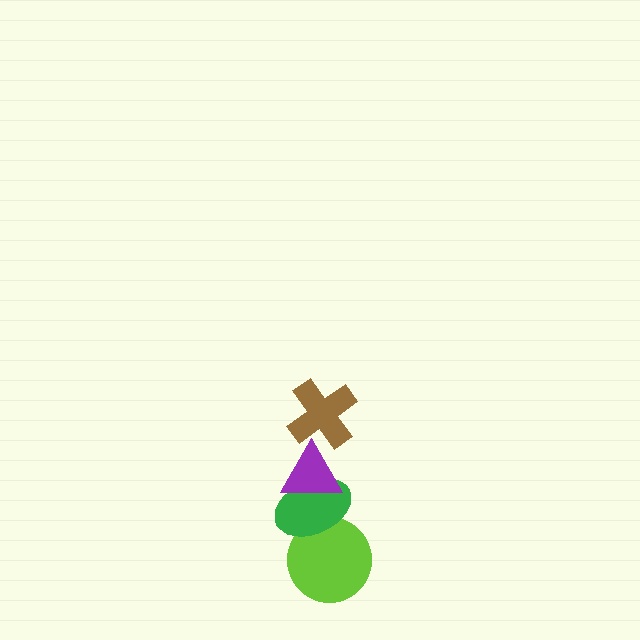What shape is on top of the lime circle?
The green ellipse is on top of the lime circle.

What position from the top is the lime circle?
The lime circle is 4th from the top.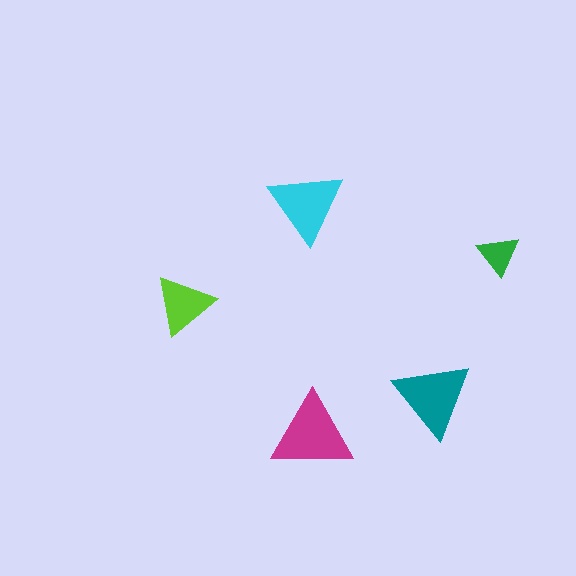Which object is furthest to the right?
The green triangle is rightmost.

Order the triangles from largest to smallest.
the magenta one, the teal one, the cyan one, the lime one, the green one.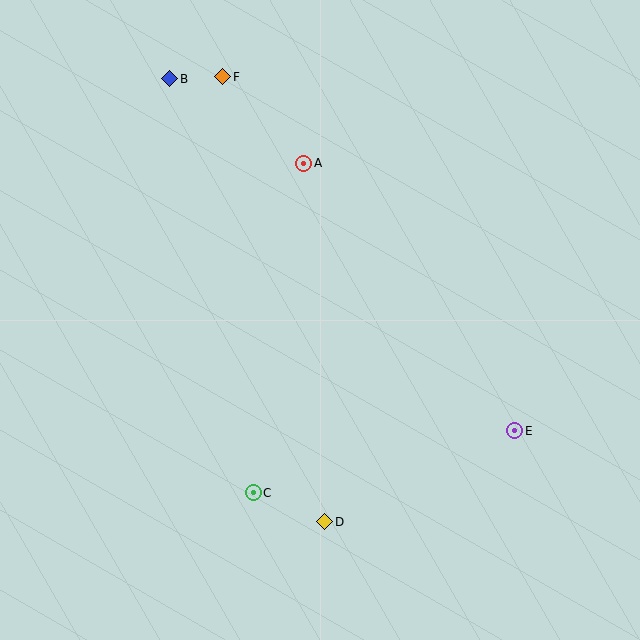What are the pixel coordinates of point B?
Point B is at (170, 79).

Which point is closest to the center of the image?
Point A at (304, 163) is closest to the center.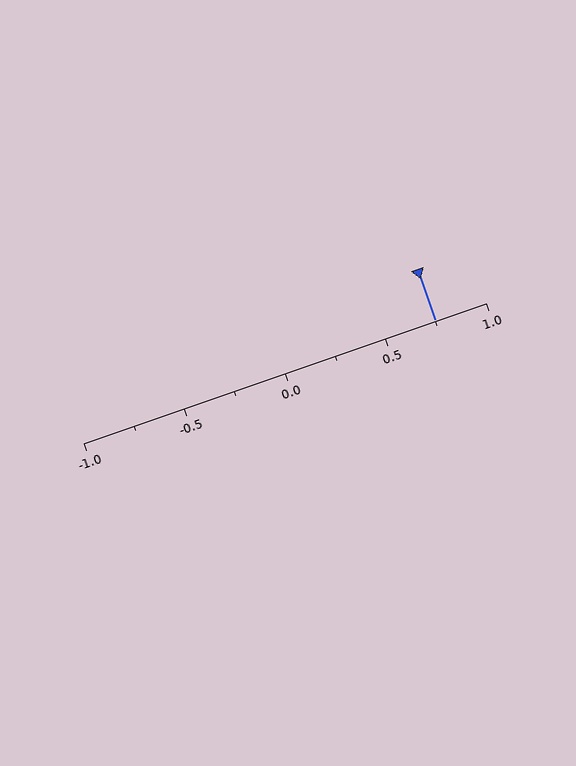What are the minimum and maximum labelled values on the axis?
The axis runs from -1.0 to 1.0.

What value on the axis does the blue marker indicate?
The marker indicates approximately 0.75.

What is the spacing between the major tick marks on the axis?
The major ticks are spaced 0.5 apart.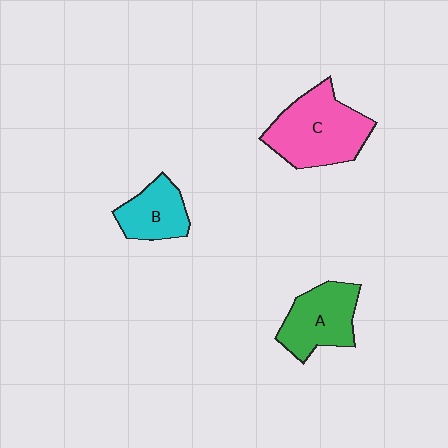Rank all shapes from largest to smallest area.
From largest to smallest: C (pink), A (green), B (cyan).